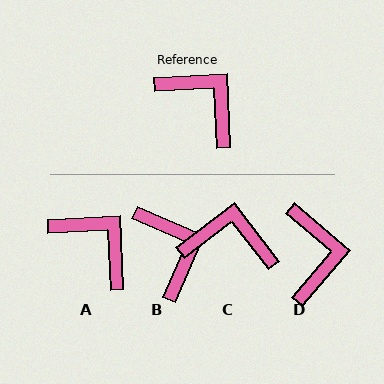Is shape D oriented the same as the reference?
No, it is off by about 43 degrees.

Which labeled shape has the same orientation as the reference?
A.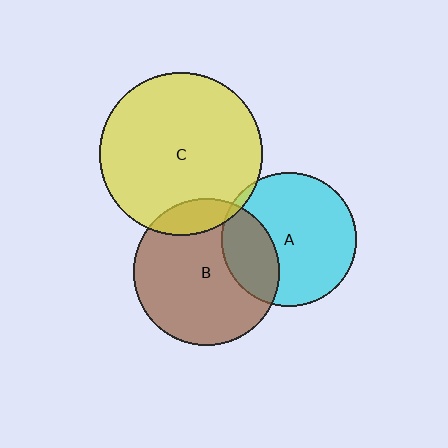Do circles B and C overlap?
Yes.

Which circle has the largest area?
Circle C (yellow).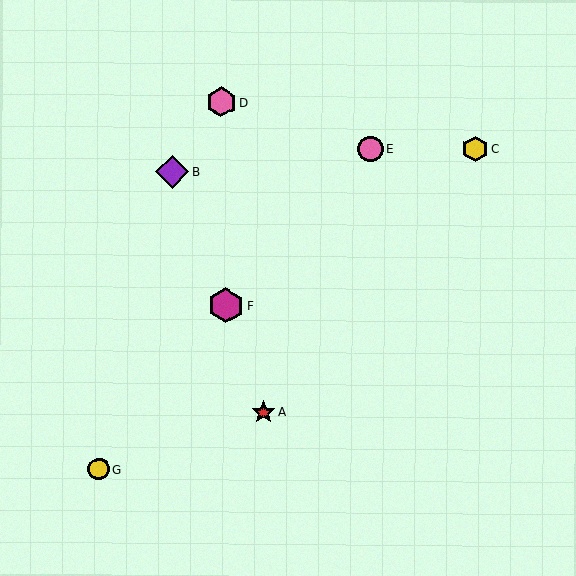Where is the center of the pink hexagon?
The center of the pink hexagon is at (221, 102).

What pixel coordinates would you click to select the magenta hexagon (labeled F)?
Click at (226, 305) to select the magenta hexagon F.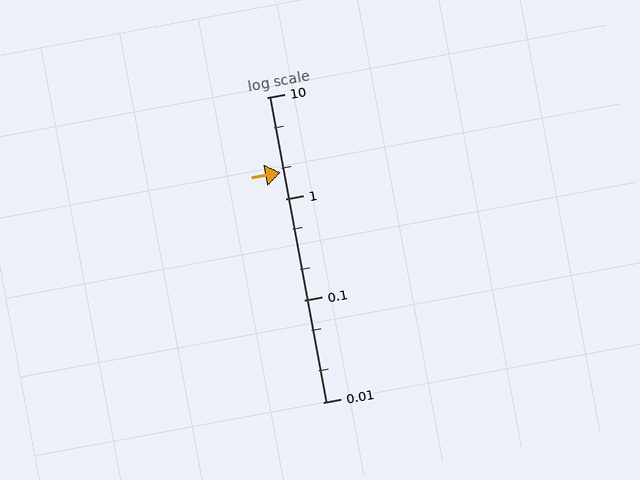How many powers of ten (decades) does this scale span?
The scale spans 3 decades, from 0.01 to 10.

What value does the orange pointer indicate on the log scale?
The pointer indicates approximately 1.8.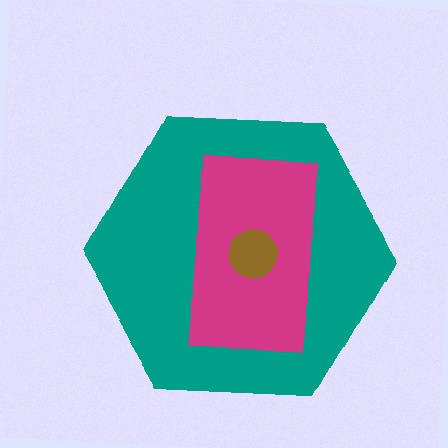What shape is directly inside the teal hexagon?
The magenta rectangle.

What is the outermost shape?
The teal hexagon.